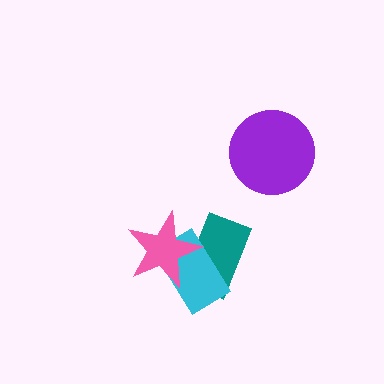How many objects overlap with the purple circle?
0 objects overlap with the purple circle.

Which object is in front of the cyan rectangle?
The pink star is in front of the cyan rectangle.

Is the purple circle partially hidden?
No, no other shape covers it.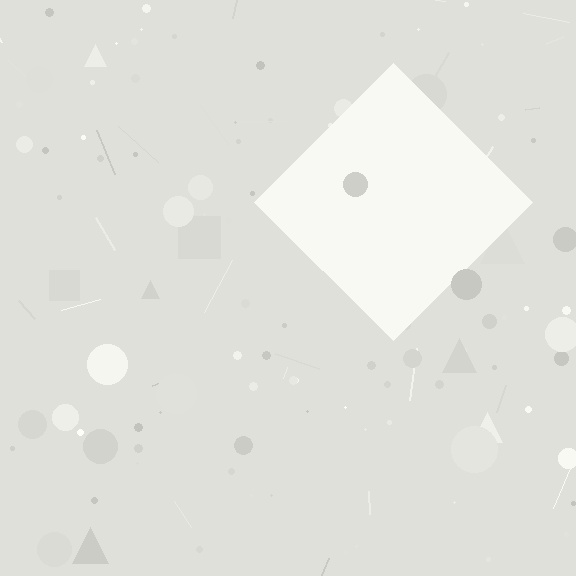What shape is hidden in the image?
A diamond is hidden in the image.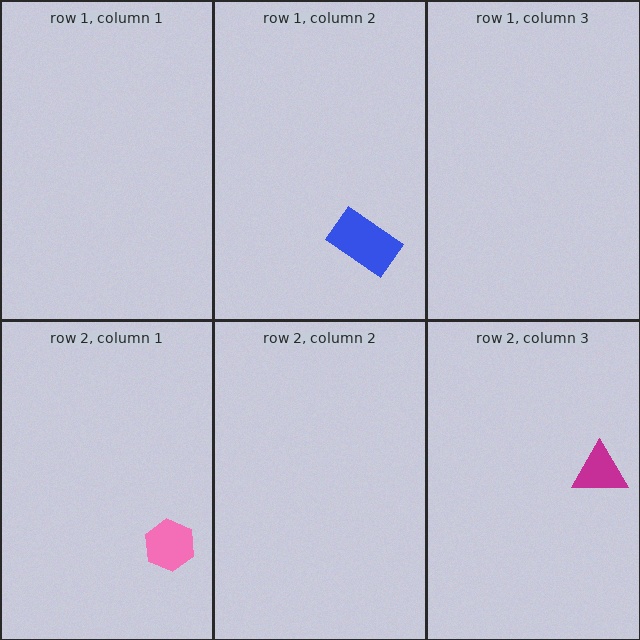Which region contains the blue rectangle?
The row 1, column 2 region.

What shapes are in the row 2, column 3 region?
The magenta triangle.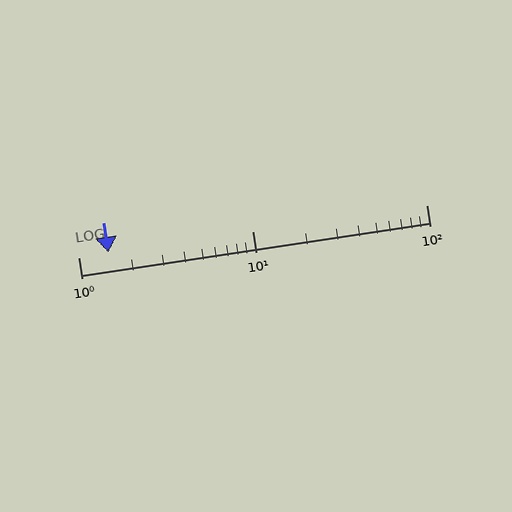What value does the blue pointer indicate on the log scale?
The pointer indicates approximately 1.5.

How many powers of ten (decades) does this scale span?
The scale spans 2 decades, from 1 to 100.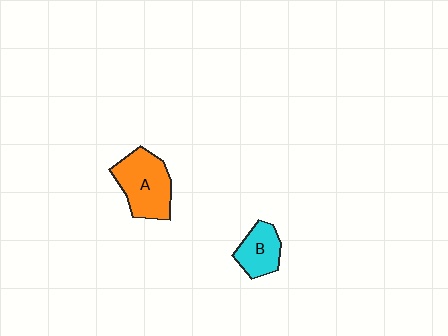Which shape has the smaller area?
Shape B (cyan).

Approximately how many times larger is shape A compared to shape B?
Approximately 1.6 times.